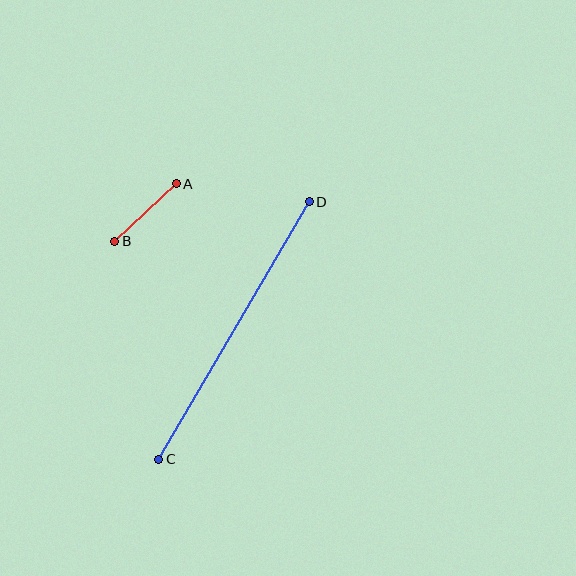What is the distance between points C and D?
The distance is approximately 298 pixels.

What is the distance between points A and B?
The distance is approximately 84 pixels.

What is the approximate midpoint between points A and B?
The midpoint is at approximately (145, 213) pixels.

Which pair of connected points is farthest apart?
Points C and D are farthest apart.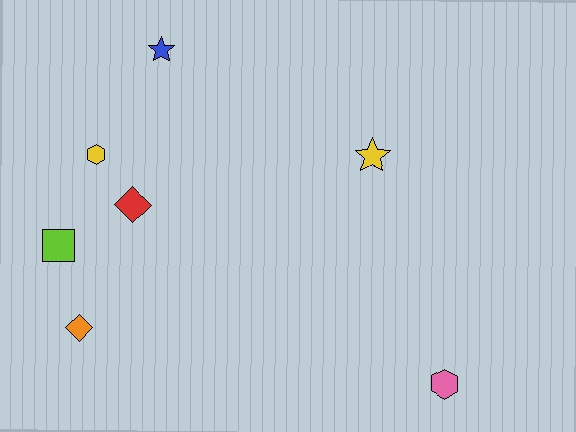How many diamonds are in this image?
There are 2 diamonds.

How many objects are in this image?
There are 7 objects.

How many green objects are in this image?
There are no green objects.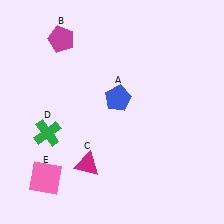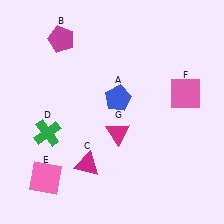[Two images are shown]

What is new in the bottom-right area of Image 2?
A magenta triangle (G) was added in the bottom-right area of Image 2.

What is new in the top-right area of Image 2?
A pink square (F) was added in the top-right area of Image 2.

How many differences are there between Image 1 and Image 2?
There are 2 differences between the two images.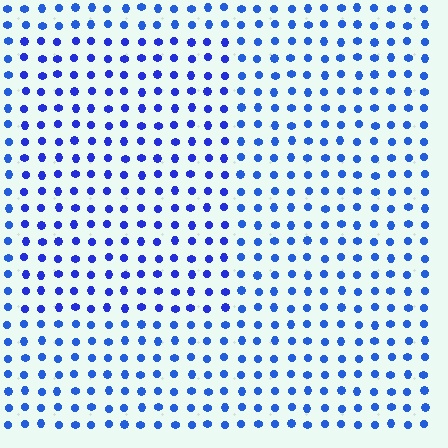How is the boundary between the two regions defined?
The boundary is defined purely by a slight shift in hue (about 15 degrees). Spacing, size, and orientation are identical on both sides.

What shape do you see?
I see a rectangle.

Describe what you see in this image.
The image is filled with small blue elements in a uniform arrangement. A rectangle-shaped region is visible where the elements are tinted to a slightly different hue, forming a subtle color boundary.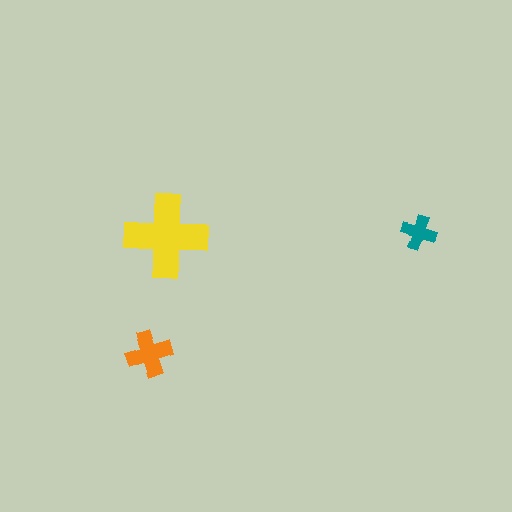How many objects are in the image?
There are 3 objects in the image.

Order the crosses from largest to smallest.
the yellow one, the orange one, the teal one.